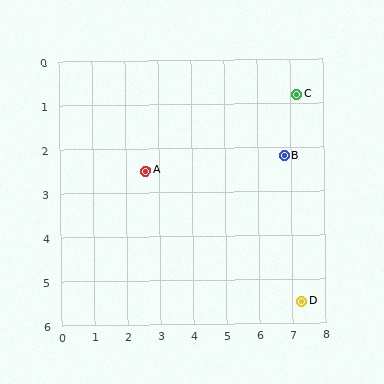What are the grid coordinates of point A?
Point A is at approximately (2.6, 2.5).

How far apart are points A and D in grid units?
Points A and D are about 5.6 grid units apart.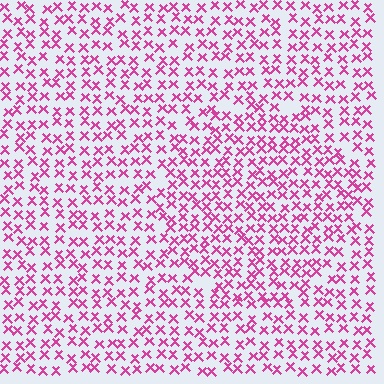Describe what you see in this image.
The image contains small magenta elements arranged at two different densities. A circle-shaped region is visible where the elements are more densely packed than the surrounding area.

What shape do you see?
I see a circle.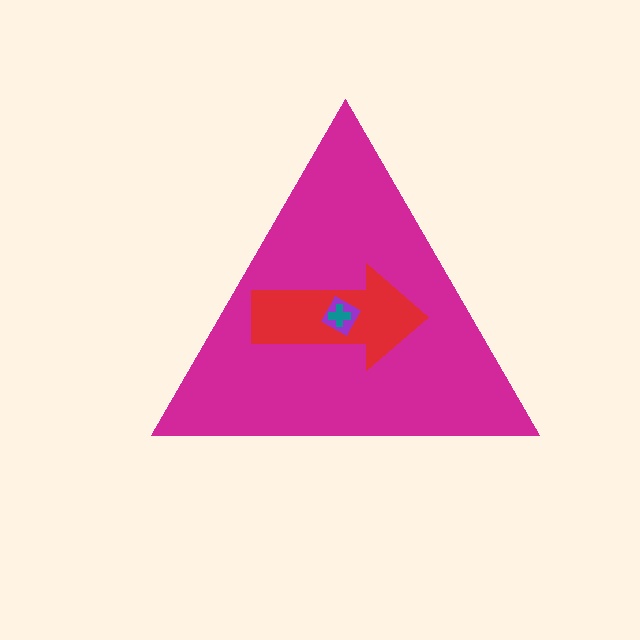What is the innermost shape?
The teal cross.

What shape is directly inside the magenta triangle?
The red arrow.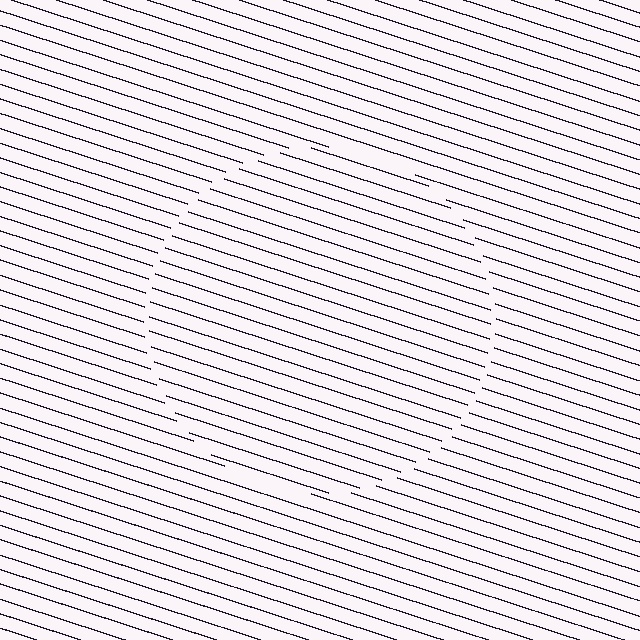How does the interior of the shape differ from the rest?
The interior of the shape contains the same grating, shifted by half a period — the contour is defined by the phase discontinuity where line-ends from the inner and outer gratings abut.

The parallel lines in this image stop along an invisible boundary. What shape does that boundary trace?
An illusory circle. The interior of the shape contains the same grating, shifted by half a period — the contour is defined by the phase discontinuity where line-ends from the inner and outer gratings abut.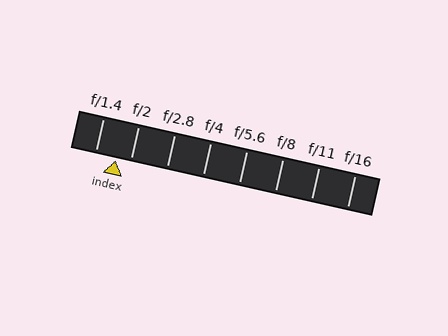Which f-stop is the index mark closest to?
The index mark is closest to f/2.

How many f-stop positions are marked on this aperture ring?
There are 8 f-stop positions marked.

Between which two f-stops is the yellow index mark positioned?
The index mark is between f/1.4 and f/2.